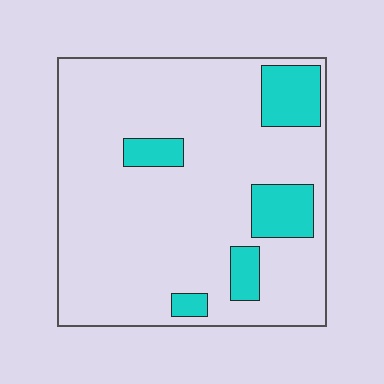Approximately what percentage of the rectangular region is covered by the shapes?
Approximately 15%.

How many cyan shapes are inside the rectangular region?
5.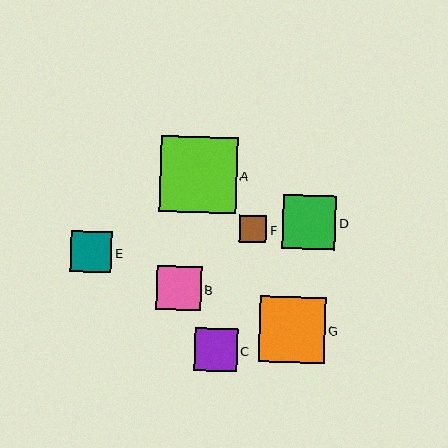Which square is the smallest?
Square F is the smallest with a size of approximately 27 pixels.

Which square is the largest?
Square A is the largest with a size of approximately 77 pixels.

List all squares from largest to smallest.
From largest to smallest: A, G, D, B, C, E, F.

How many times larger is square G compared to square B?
Square G is approximately 1.5 times the size of square B.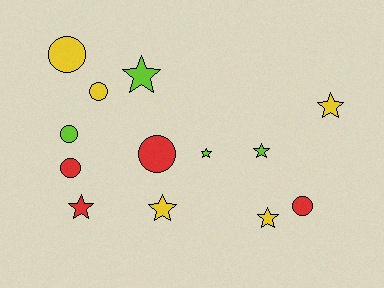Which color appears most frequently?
Yellow, with 5 objects.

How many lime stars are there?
There are 3 lime stars.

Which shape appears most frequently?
Star, with 7 objects.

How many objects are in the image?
There are 13 objects.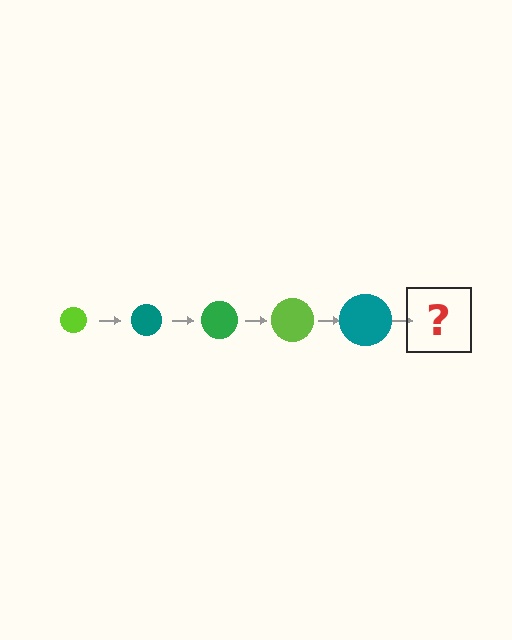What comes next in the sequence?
The next element should be a green circle, larger than the previous one.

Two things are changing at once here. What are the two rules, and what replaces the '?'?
The two rules are that the circle grows larger each step and the color cycles through lime, teal, and green. The '?' should be a green circle, larger than the previous one.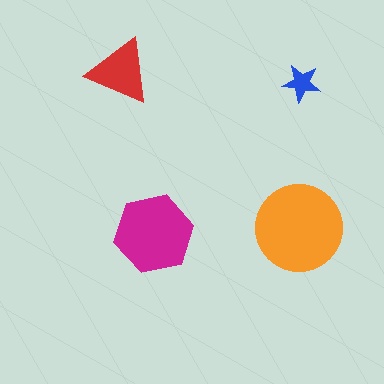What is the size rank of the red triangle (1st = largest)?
3rd.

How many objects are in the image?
There are 4 objects in the image.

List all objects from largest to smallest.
The orange circle, the magenta hexagon, the red triangle, the blue star.